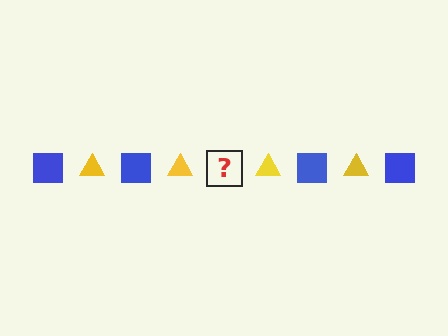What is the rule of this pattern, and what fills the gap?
The rule is that the pattern alternates between blue square and yellow triangle. The gap should be filled with a blue square.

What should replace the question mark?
The question mark should be replaced with a blue square.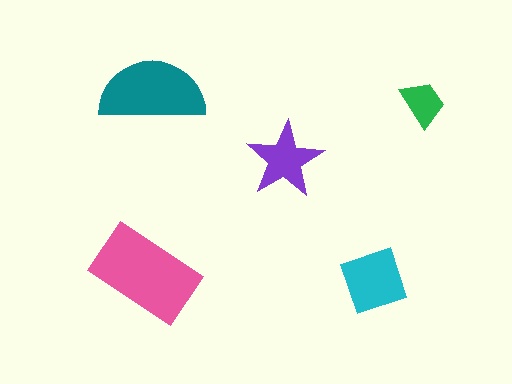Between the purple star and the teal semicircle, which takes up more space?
The teal semicircle.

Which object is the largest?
The pink rectangle.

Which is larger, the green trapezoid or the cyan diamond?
The cyan diamond.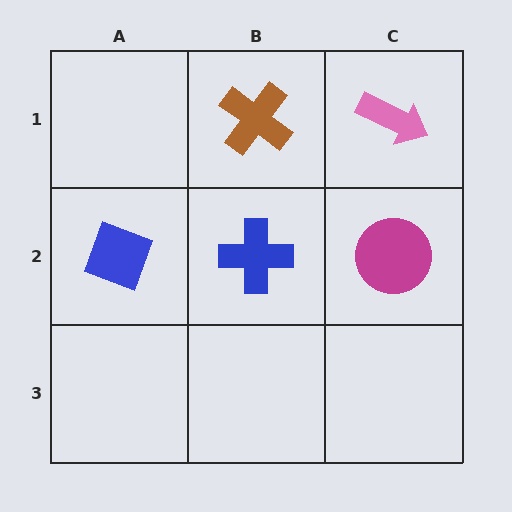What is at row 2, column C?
A magenta circle.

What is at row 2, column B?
A blue cross.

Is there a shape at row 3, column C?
No, that cell is empty.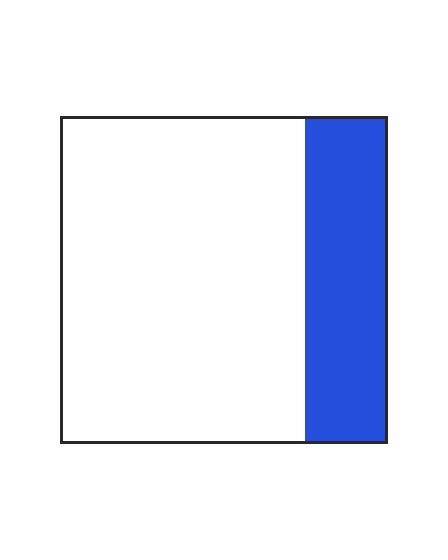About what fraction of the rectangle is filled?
About one quarter (1/4).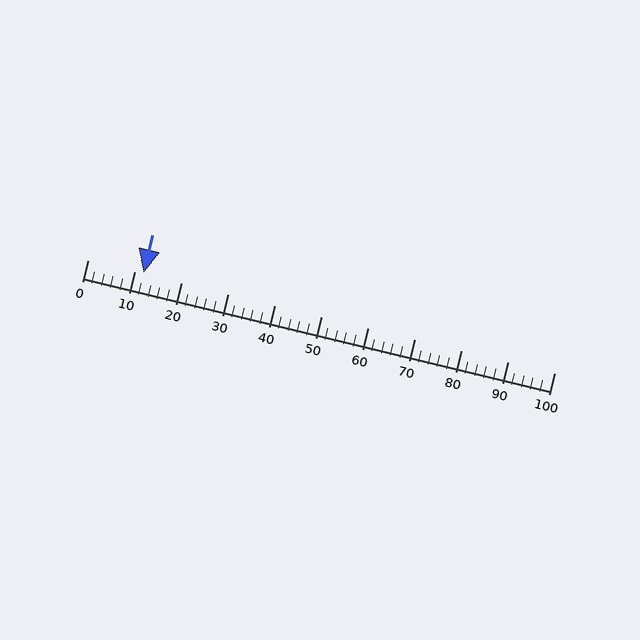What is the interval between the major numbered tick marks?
The major tick marks are spaced 10 units apart.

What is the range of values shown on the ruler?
The ruler shows values from 0 to 100.